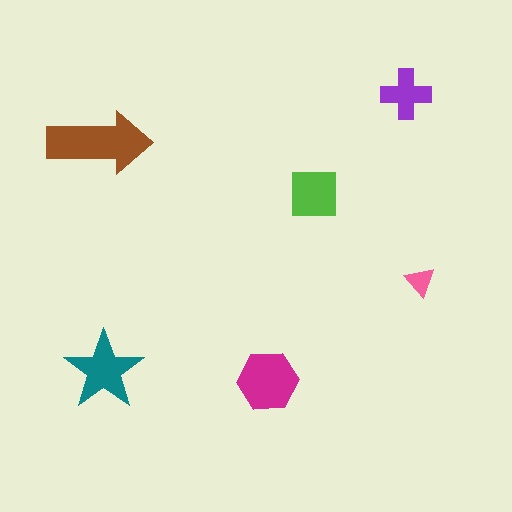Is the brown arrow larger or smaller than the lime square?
Larger.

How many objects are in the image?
There are 6 objects in the image.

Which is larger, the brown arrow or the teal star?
The brown arrow.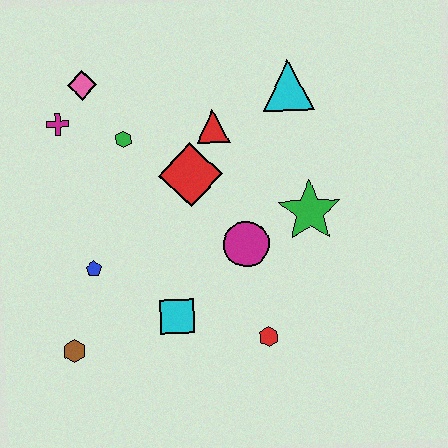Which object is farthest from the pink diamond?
The red hexagon is farthest from the pink diamond.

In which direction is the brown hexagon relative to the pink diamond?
The brown hexagon is below the pink diamond.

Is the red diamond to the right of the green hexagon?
Yes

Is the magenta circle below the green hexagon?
Yes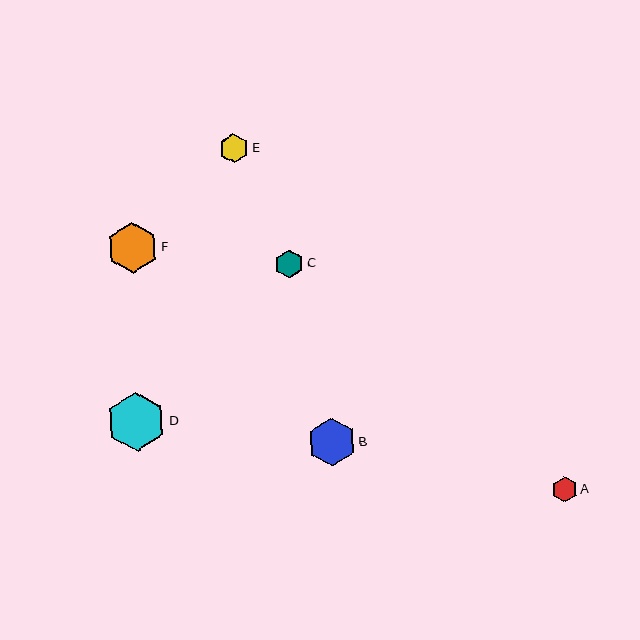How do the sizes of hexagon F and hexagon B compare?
Hexagon F and hexagon B are approximately the same size.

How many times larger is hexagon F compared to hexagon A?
Hexagon F is approximately 2.0 times the size of hexagon A.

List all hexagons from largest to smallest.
From largest to smallest: D, F, B, E, C, A.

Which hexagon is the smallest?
Hexagon A is the smallest with a size of approximately 25 pixels.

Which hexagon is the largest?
Hexagon D is the largest with a size of approximately 59 pixels.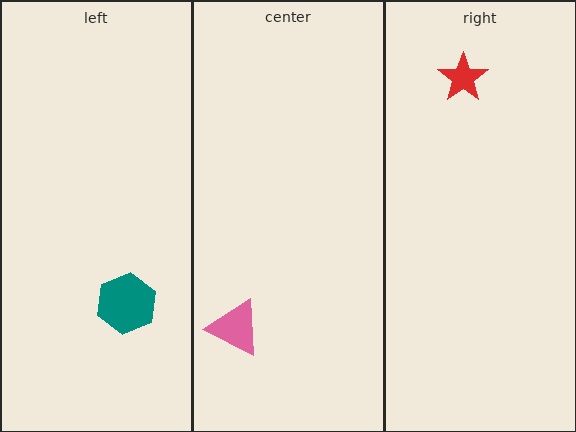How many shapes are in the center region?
1.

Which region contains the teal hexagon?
The left region.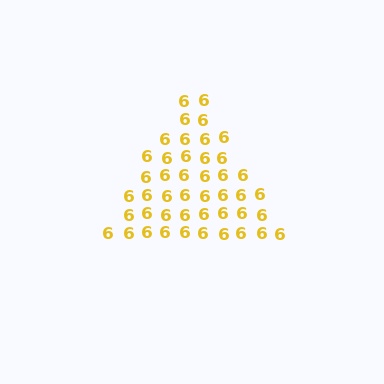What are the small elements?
The small elements are digit 6's.